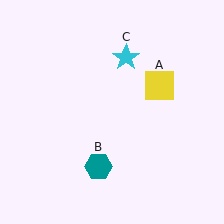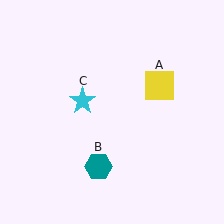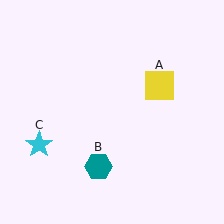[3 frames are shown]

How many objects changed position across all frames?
1 object changed position: cyan star (object C).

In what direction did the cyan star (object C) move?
The cyan star (object C) moved down and to the left.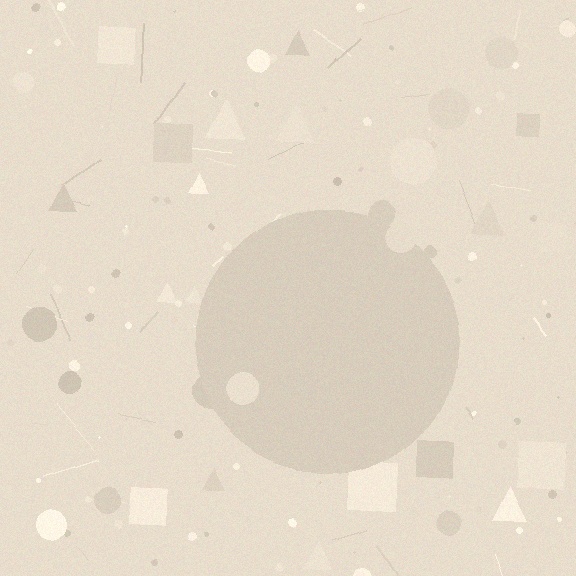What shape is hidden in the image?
A circle is hidden in the image.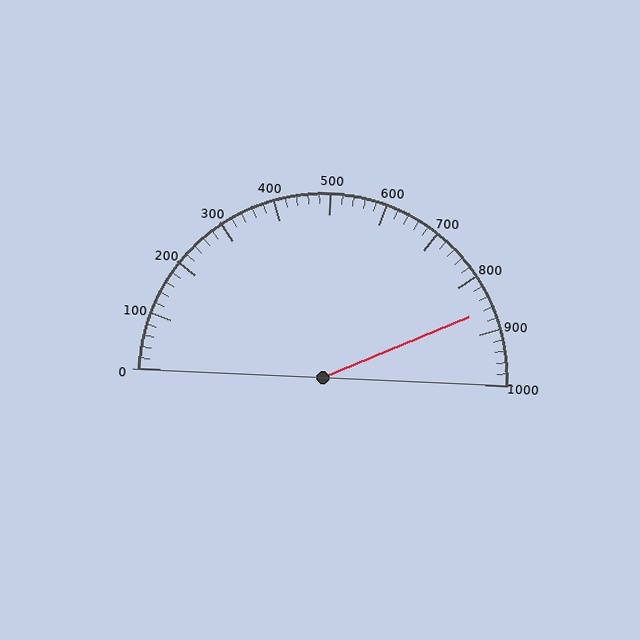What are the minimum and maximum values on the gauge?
The gauge ranges from 0 to 1000.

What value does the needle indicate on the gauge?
The needle indicates approximately 860.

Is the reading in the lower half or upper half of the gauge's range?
The reading is in the upper half of the range (0 to 1000).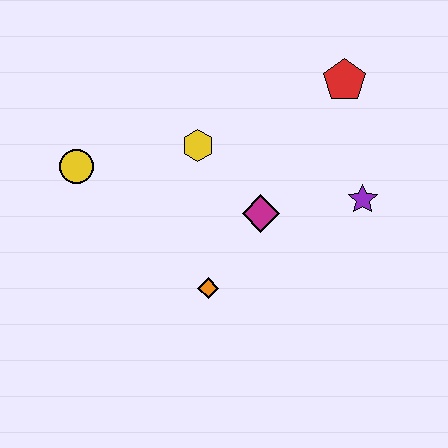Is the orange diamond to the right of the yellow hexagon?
Yes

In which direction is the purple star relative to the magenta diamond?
The purple star is to the right of the magenta diamond.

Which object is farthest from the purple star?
The yellow circle is farthest from the purple star.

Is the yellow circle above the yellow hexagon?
No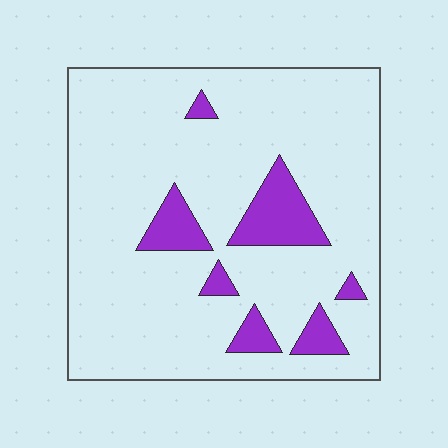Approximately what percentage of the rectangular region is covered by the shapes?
Approximately 15%.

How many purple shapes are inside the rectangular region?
7.